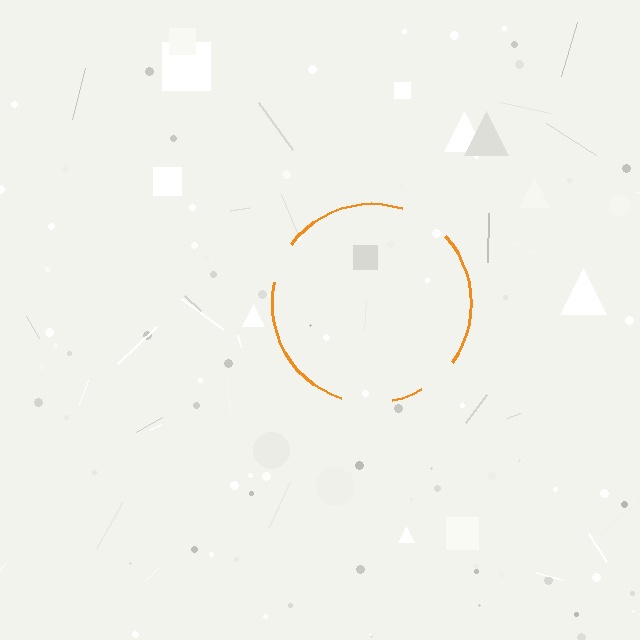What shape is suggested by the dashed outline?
The dashed outline suggests a circle.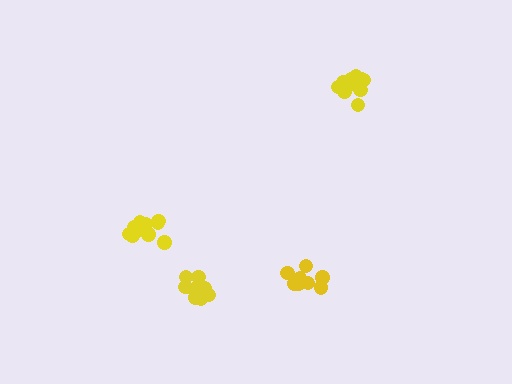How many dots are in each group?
Group 1: 10 dots, Group 2: 11 dots, Group 3: 11 dots, Group 4: 14 dots (46 total).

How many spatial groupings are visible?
There are 4 spatial groupings.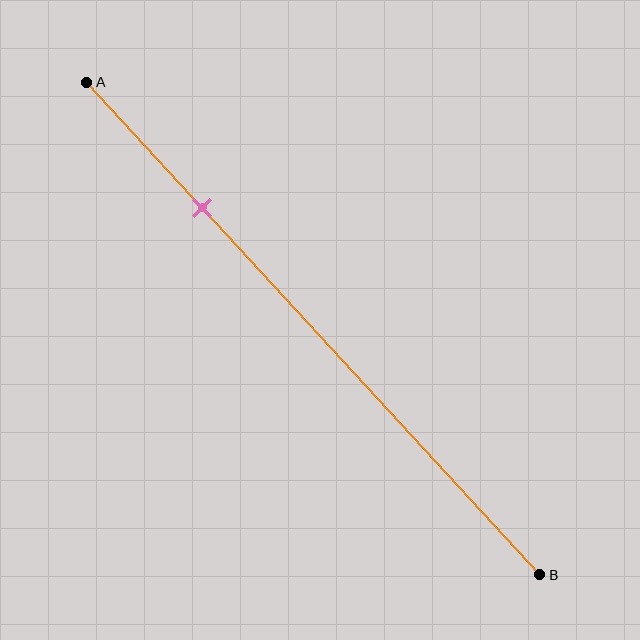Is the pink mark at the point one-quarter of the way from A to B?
Yes, the mark is approximately at the one-quarter point.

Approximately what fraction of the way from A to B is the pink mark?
The pink mark is approximately 25% of the way from A to B.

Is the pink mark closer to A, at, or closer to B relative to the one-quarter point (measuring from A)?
The pink mark is approximately at the one-quarter point of segment AB.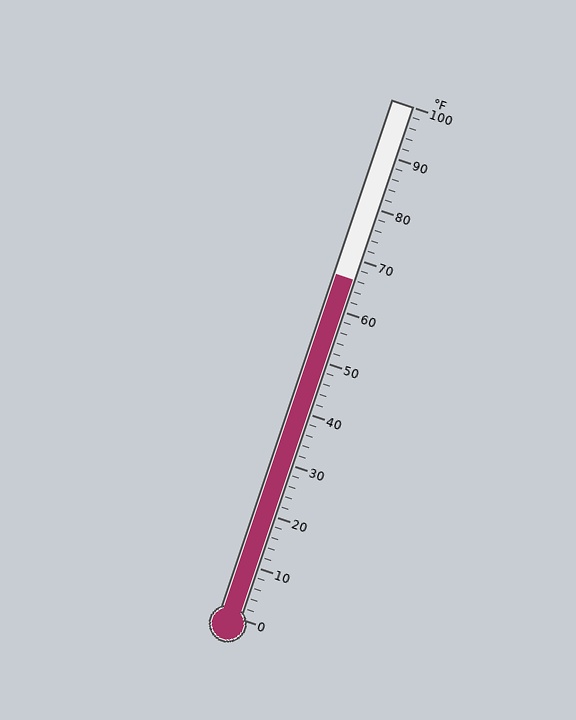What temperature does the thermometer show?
The thermometer shows approximately 66°F.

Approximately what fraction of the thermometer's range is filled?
The thermometer is filled to approximately 65% of its range.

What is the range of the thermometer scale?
The thermometer scale ranges from 0°F to 100°F.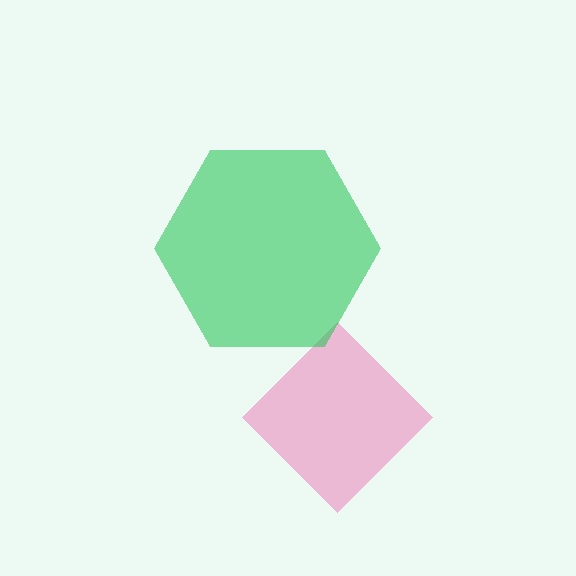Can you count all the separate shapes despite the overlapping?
Yes, there are 2 separate shapes.